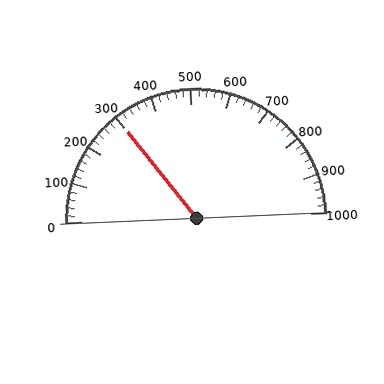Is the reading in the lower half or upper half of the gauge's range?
The reading is in the lower half of the range (0 to 1000).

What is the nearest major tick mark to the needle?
The nearest major tick mark is 300.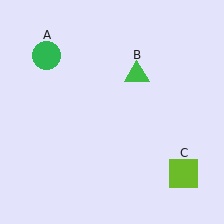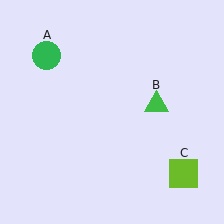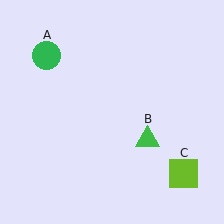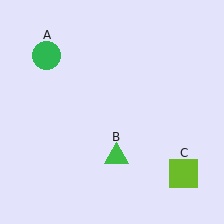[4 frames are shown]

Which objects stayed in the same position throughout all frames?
Green circle (object A) and lime square (object C) remained stationary.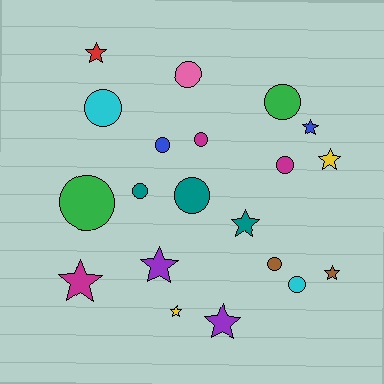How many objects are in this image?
There are 20 objects.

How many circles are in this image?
There are 11 circles.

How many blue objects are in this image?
There are 2 blue objects.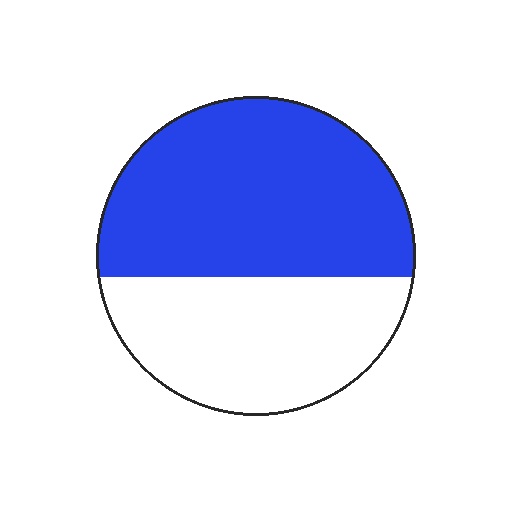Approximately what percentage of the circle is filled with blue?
Approximately 60%.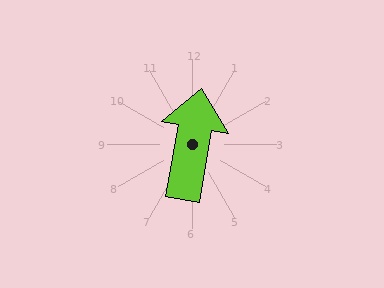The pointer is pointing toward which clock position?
Roughly 12 o'clock.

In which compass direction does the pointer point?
North.